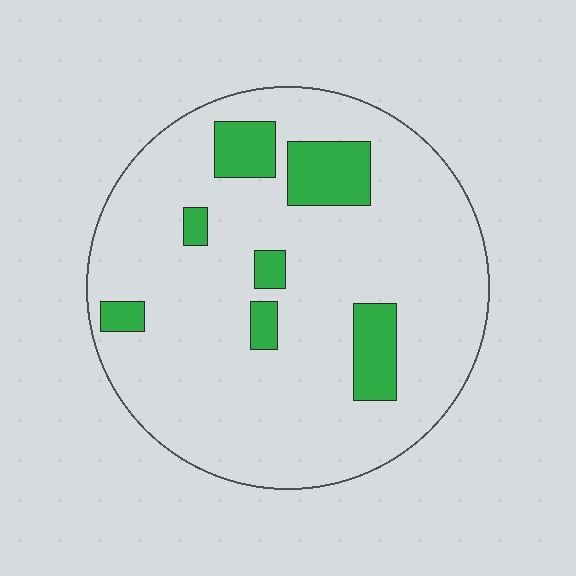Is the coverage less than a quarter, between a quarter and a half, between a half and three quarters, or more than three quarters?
Less than a quarter.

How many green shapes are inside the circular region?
7.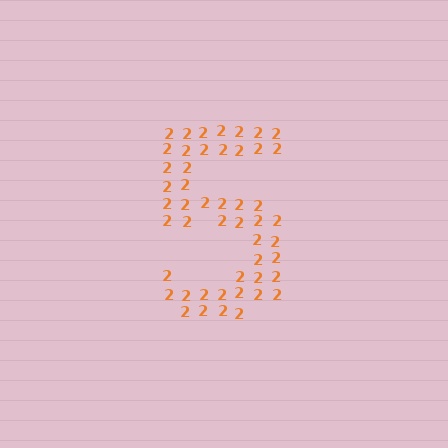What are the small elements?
The small elements are digit 2's.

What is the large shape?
The large shape is the digit 5.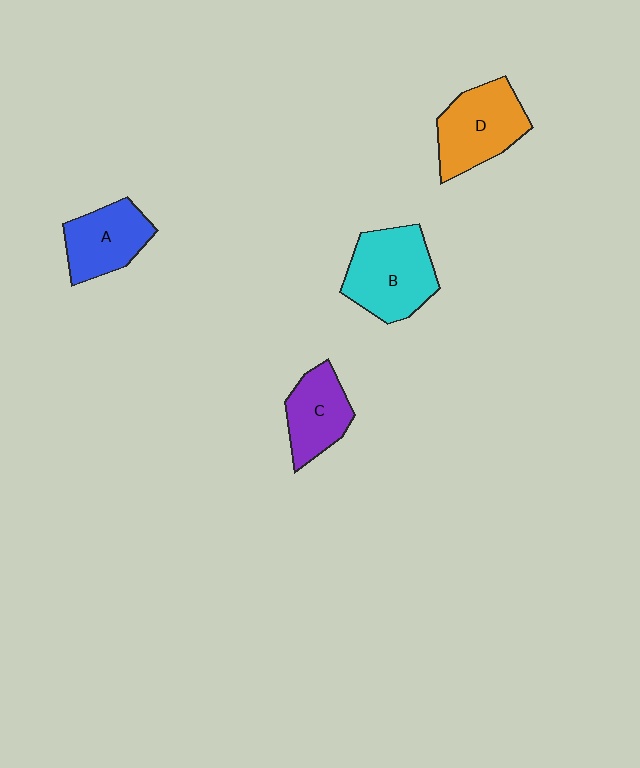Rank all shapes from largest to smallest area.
From largest to smallest: B (cyan), D (orange), A (blue), C (purple).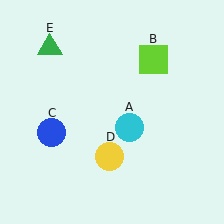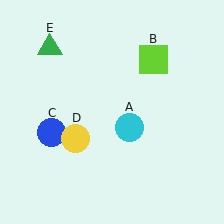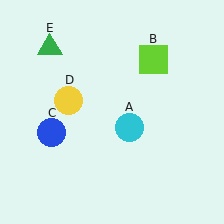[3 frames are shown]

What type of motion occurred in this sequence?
The yellow circle (object D) rotated clockwise around the center of the scene.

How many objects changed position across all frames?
1 object changed position: yellow circle (object D).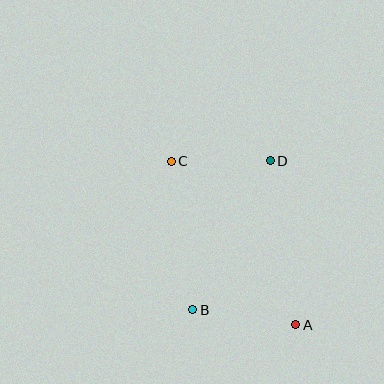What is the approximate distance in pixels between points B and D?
The distance between B and D is approximately 168 pixels.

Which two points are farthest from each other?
Points A and C are farthest from each other.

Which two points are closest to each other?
Points C and D are closest to each other.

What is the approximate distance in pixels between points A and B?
The distance between A and B is approximately 104 pixels.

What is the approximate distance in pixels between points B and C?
The distance between B and C is approximately 150 pixels.